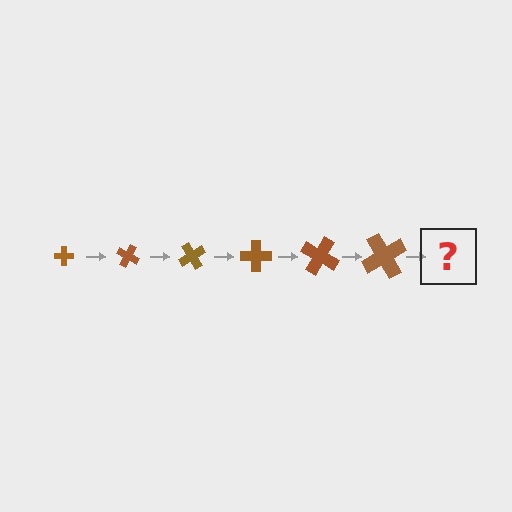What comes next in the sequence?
The next element should be a cross, larger than the previous one and rotated 180 degrees from the start.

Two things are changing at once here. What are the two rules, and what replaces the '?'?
The two rules are that the cross grows larger each step and it rotates 30 degrees each step. The '?' should be a cross, larger than the previous one and rotated 180 degrees from the start.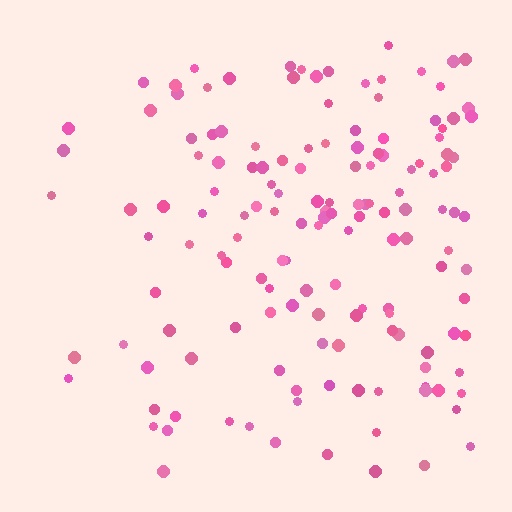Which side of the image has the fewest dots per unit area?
The left.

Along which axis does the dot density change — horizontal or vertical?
Horizontal.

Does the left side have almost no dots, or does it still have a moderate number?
Still a moderate number, just noticeably fewer than the right.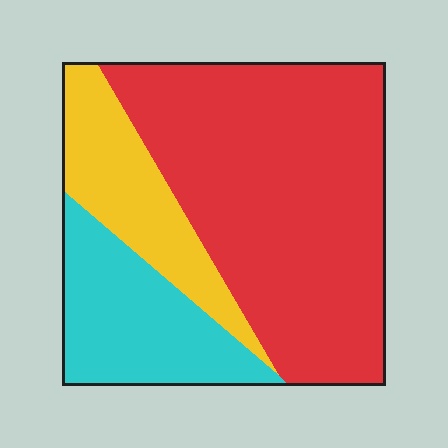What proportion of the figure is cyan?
Cyan covers around 20% of the figure.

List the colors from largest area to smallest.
From largest to smallest: red, cyan, yellow.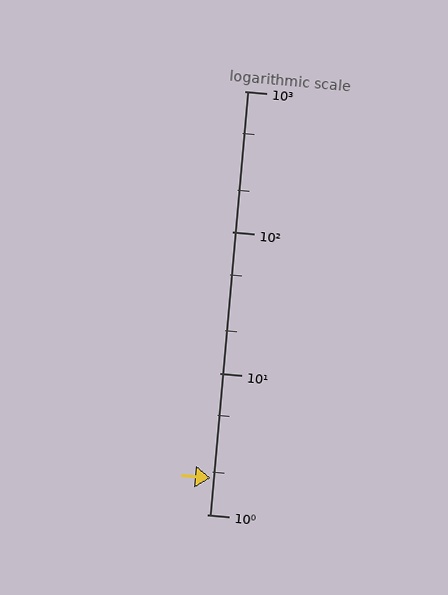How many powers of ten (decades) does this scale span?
The scale spans 3 decades, from 1 to 1000.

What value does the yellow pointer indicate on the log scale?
The pointer indicates approximately 1.8.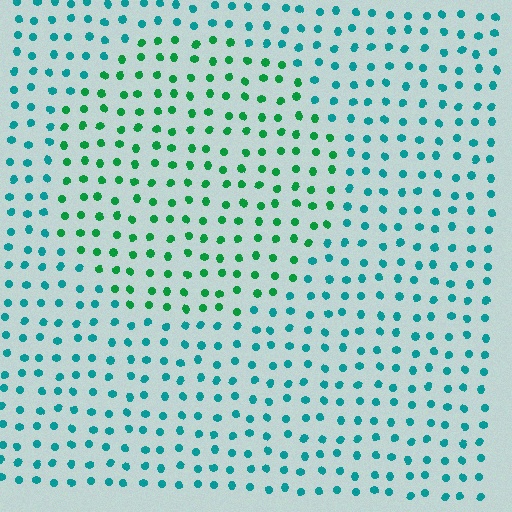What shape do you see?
I see a circle.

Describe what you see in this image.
The image is filled with small teal elements in a uniform arrangement. A circle-shaped region is visible where the elements are tinted to a slightly different hue, forming a subtle color boundary.